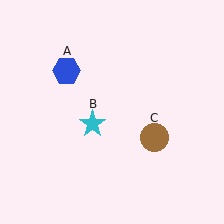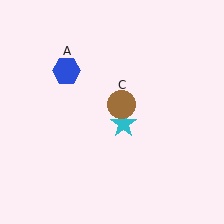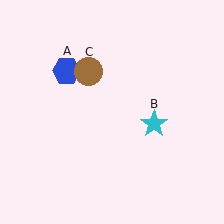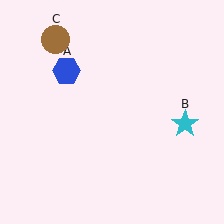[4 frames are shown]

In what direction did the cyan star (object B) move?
The cyan star (object B) moved right.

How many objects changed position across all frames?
2 objects changed position: cyan star (object B), brown circle (object C).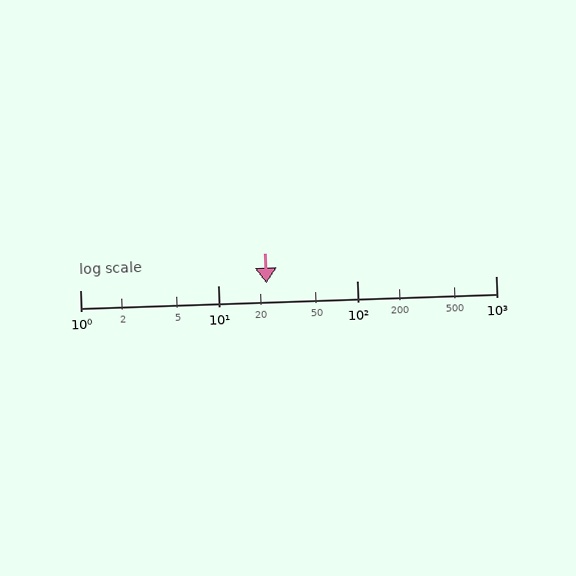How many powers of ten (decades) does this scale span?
The scale spans 3 decades, from 1 to 1000.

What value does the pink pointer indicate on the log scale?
The pointer indicates approximately 22.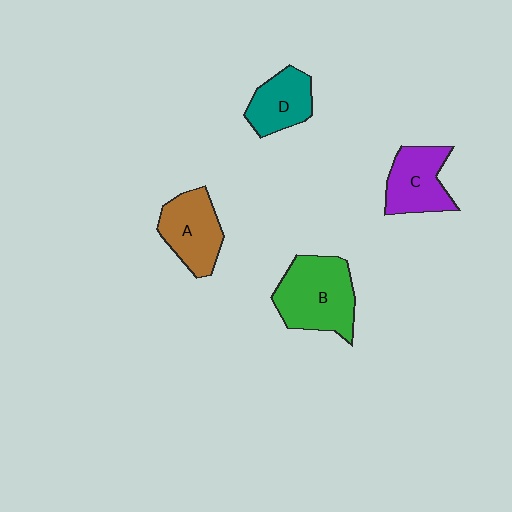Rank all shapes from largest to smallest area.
From largest to smallest: B (green), A (brown), C (purple), D (teal).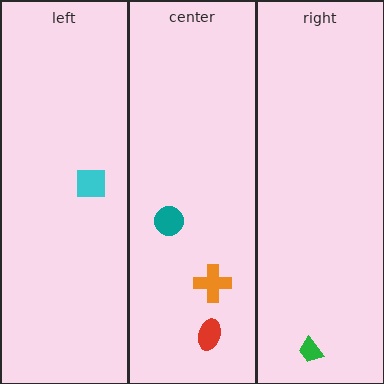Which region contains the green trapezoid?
The right region.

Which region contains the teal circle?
The center region.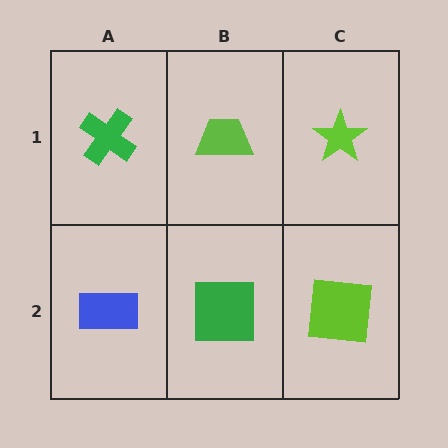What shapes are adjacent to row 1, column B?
A green square (row 2, column B), a green cross (row 1, column A), a lime star (row 1, column C).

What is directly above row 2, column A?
A green cross.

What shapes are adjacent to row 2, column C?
A lime star (row 1, column C), a green square (row 2, column B).